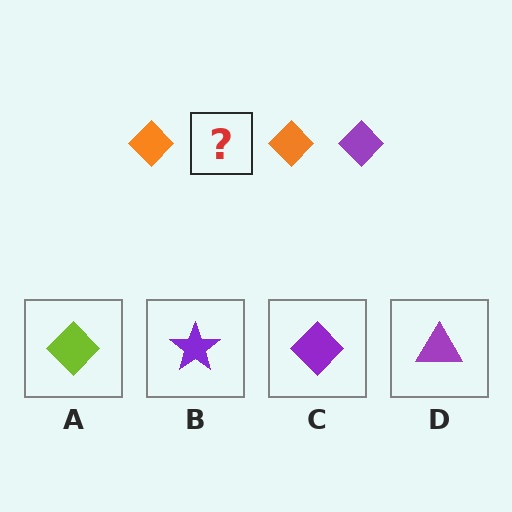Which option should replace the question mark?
Option C.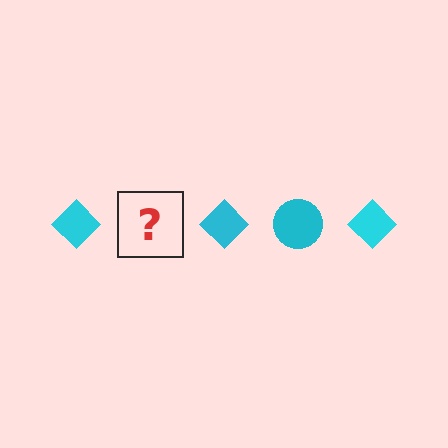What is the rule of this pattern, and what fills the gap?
The rule is that the pattern cycles through diamond, circle shapes in cyan. The gap should be filled with a cyan circle.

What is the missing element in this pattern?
The missing element is a cyan circle.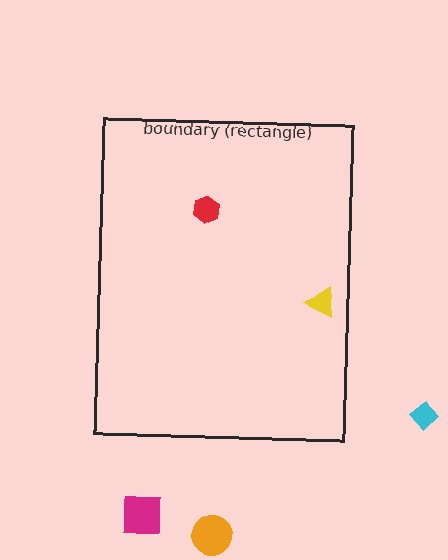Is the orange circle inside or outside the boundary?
Outside.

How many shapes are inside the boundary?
2 inside, 3 outside.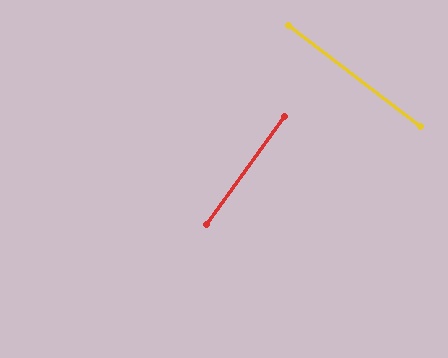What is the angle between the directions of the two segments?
Approximately 89 degrees.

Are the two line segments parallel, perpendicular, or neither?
Perpendicular — they meet at approximately 89°.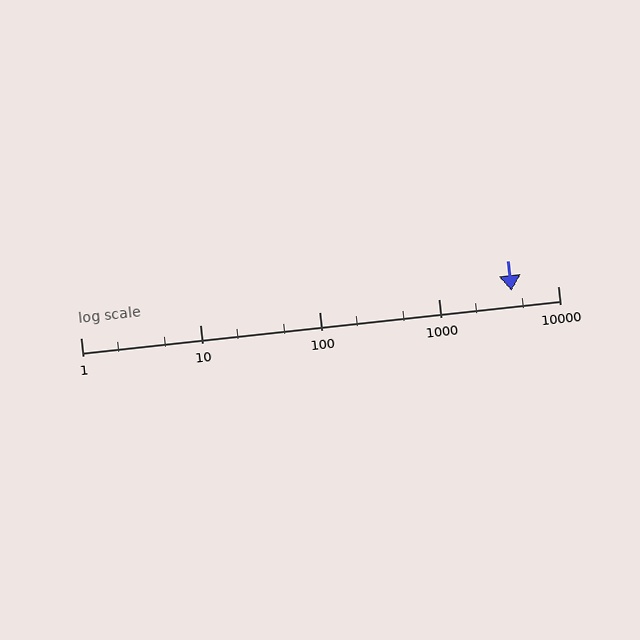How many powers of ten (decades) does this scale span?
The scale spans 4 decades, from 1 to 10000.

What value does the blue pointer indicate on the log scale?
The pointer indicates approximately 4100.